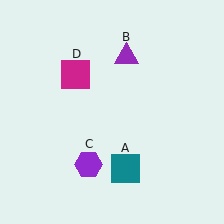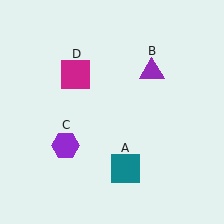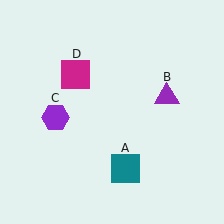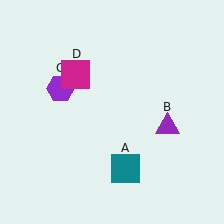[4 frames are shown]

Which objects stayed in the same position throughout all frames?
Teal square (object A) and magenta square (object D) remained stationary.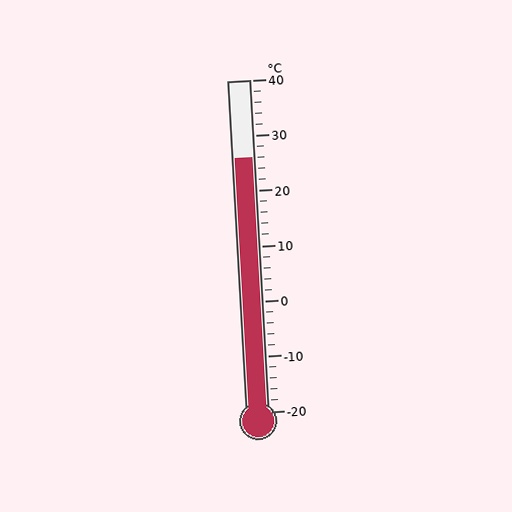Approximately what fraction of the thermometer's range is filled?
The thermometer is filled to approximately 75% of its range.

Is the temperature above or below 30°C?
The temperature is below 30°C.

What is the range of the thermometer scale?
The thermometer scale ranges from -20°C to 40°C.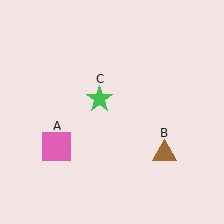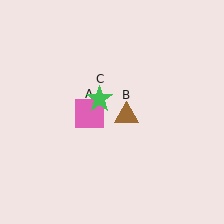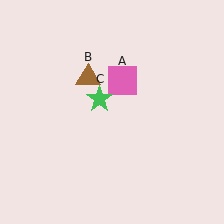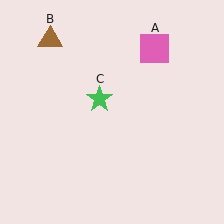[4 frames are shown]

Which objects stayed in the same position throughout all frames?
Green star (object C) remained stationary.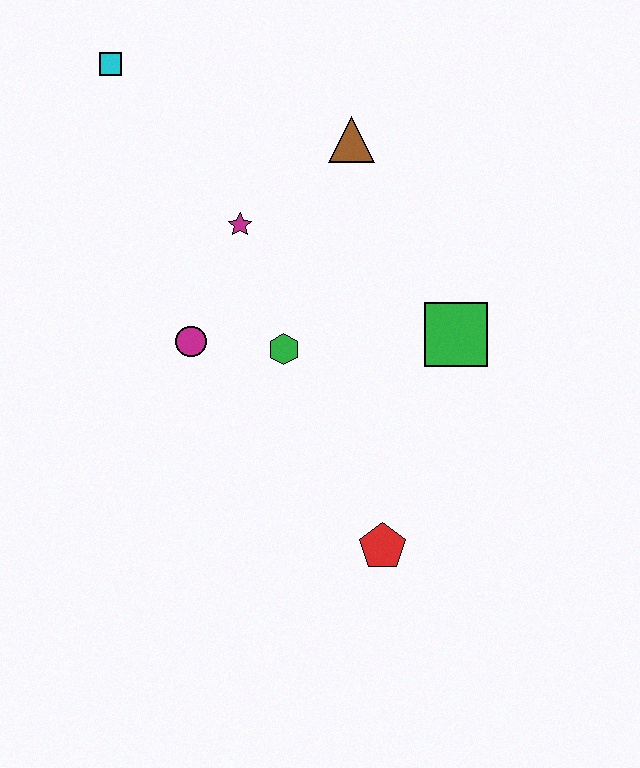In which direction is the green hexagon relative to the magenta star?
The green hexagon is below the magenta star.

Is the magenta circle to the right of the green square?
No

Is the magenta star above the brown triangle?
No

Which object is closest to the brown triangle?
The magenta star is closest to the brown triangle.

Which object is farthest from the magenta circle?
The cyan square is farthest from the magenta circle.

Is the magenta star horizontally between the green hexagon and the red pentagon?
No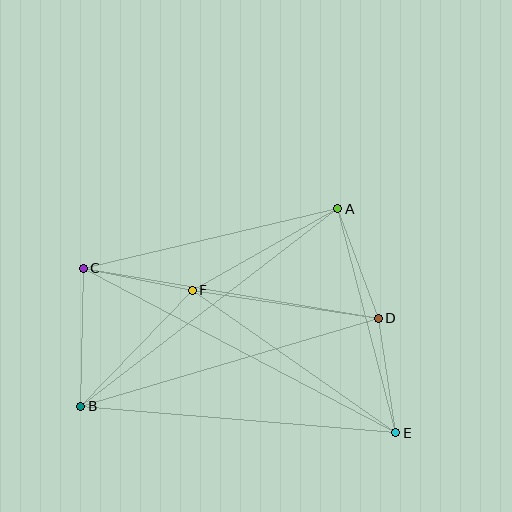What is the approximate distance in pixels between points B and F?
The distance between B and F is approximately 161 pixels.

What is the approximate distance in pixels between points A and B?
The distance between A and B is approximately 324 pixels.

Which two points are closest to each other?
Points C and F are closest to each other.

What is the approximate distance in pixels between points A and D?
The distance between A and D is approximately 117 pixels.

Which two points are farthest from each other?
Points C and E are farthest from each other.